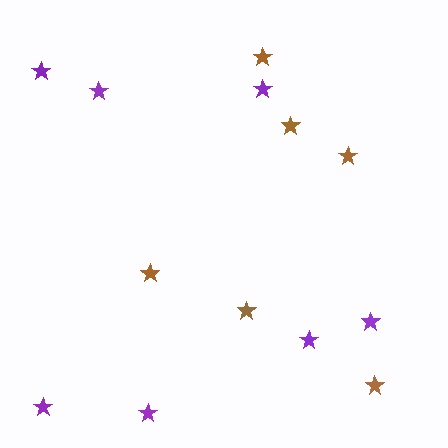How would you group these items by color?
There are 2 groups: one group of brown stars (6) and one group of purple stars (7).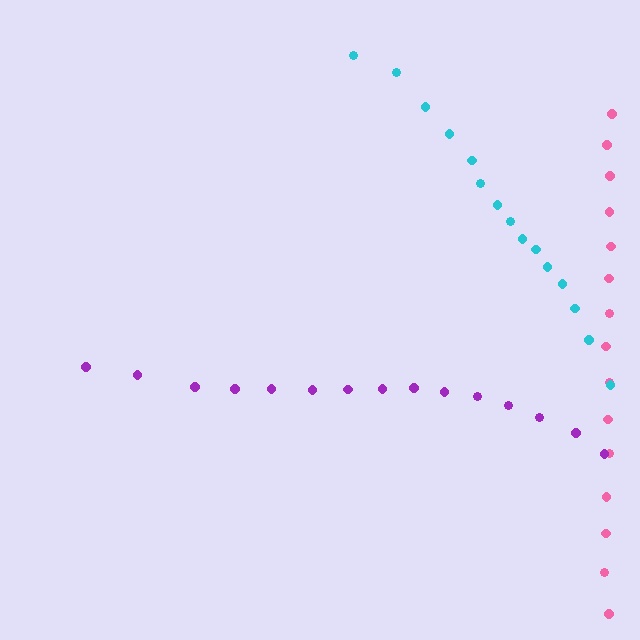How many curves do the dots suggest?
There are 3 distinct paths.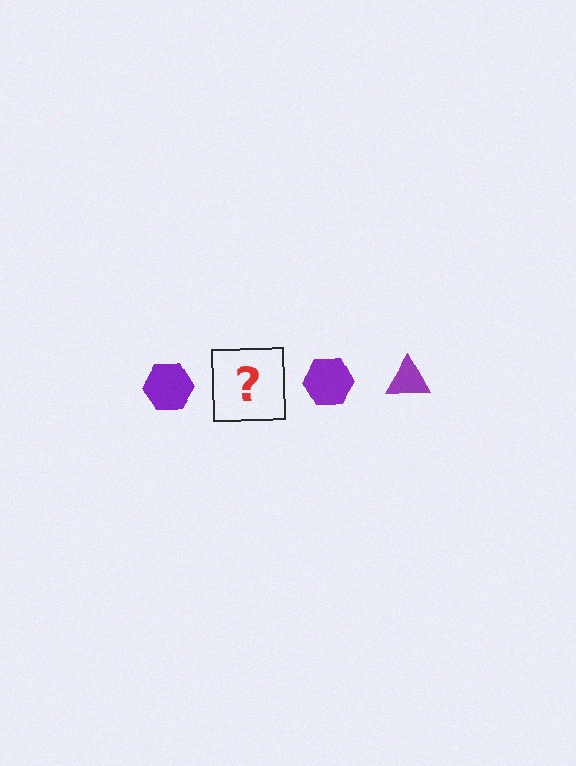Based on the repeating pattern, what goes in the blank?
The blank should be a purple triangle.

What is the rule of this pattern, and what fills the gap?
The rule is that the pattern cycles through hexagon, triangle shapes in purple. The gap should be filled with a purple triangle.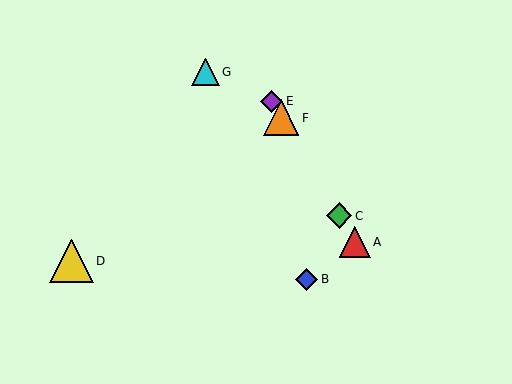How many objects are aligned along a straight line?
4 objects (A, C, E, F) are aligned along a straight line.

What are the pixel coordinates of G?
Object G is at (206, 72).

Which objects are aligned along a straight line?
Objects A, C, E, F are aligned along a straight line.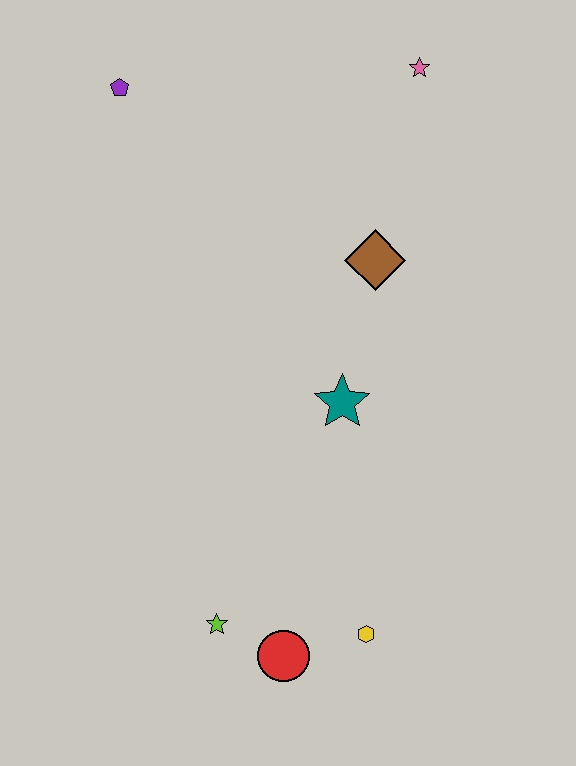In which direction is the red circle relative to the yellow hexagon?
The red circle is to the left of the yellow hexagon.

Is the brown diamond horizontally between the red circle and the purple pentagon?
No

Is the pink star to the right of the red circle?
Yes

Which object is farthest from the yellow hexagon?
The purple pentagon is farthest from the yellow hexagon.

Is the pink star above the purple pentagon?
Yes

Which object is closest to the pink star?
The brown diamond is closest to the pink star.